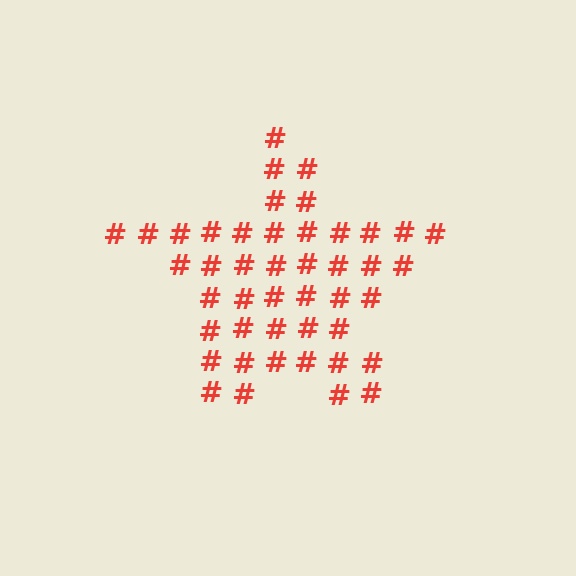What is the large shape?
The large shape is a star.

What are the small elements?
The small elements are hash symbols.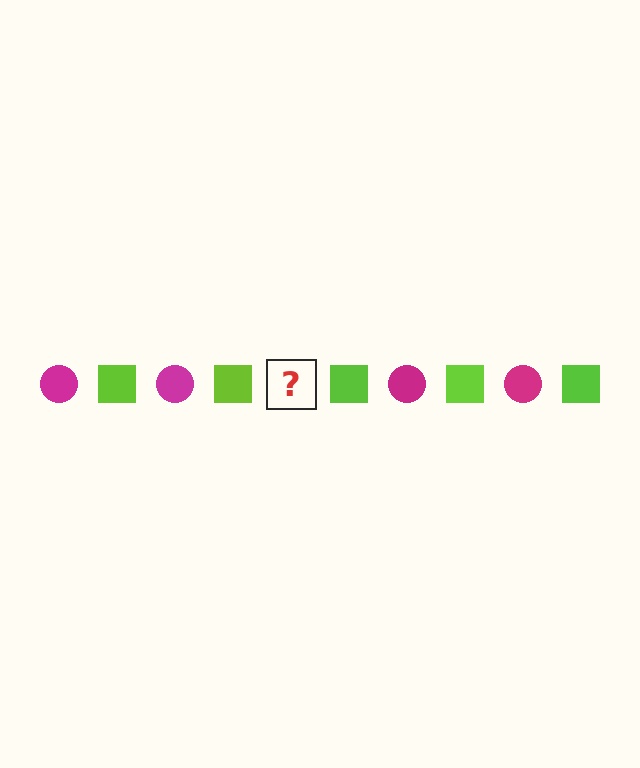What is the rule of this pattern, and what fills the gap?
The rule is that the pattern alternates between magenta circle and lime square. The gap should be filled with a magenta circle.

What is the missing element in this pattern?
The missing element is a magenta circle.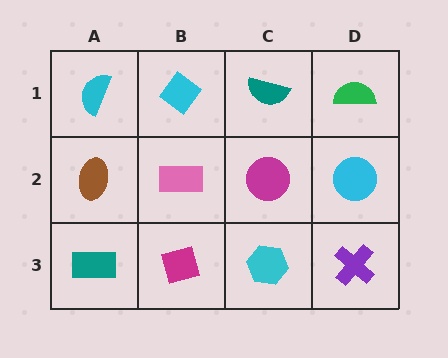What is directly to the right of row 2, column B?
A magenta circle.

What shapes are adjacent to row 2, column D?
A green semicircle (row 1, column D), a purple cross (row 3, column D), a magenta circle (row 2, column C).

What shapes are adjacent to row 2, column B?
A cyan diamond (row 1, column B), a magenta square (row 3, column B), a brown ellipse (row 2, column A), a magenta circle (row 2, column C).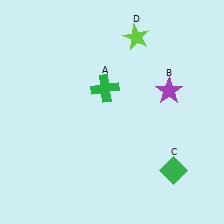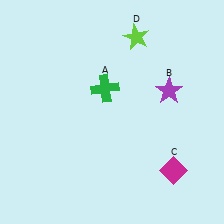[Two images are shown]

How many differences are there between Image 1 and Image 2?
There is 1 difference between the two images.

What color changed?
The diamond (C) changed from green in Image 1 to magenta in Image 2.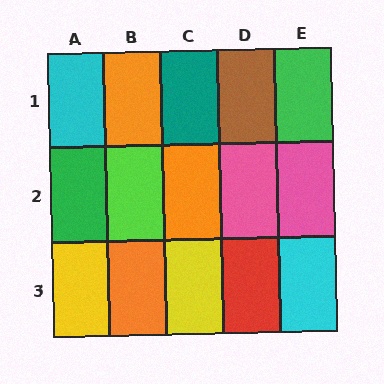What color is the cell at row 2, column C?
Orange.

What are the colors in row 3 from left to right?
Yellow, orange, yellow, red, cyan.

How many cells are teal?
1 cell is teal.